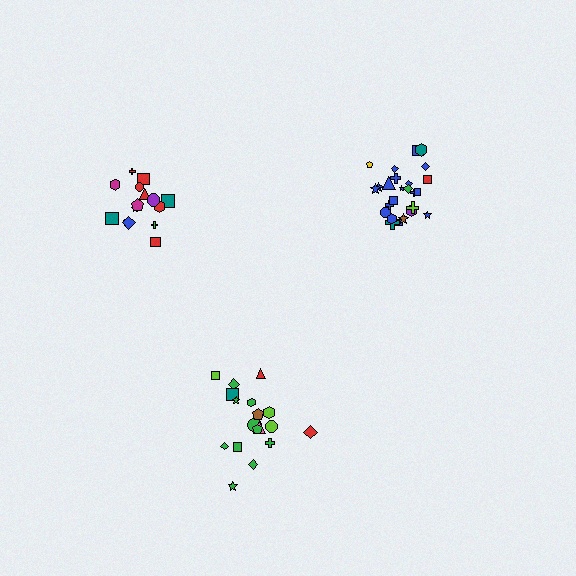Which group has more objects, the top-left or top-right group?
The top-right group.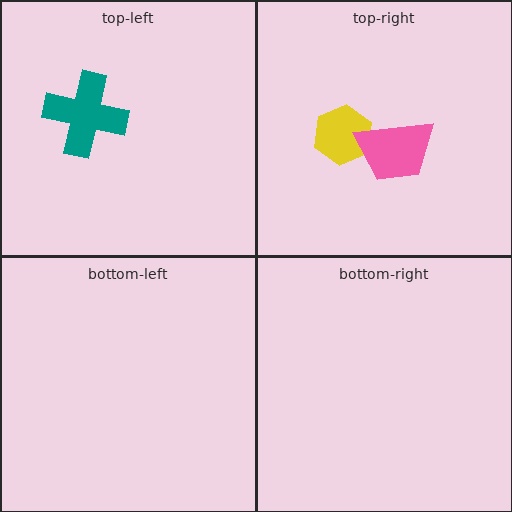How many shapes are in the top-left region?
1.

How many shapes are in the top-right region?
2.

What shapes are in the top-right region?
The yellow hexagon, the pink trapezoid.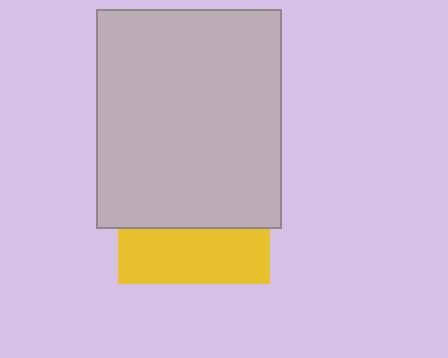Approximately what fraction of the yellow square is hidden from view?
Roughly 64% of the yellow square is hidden behind the light gray rectangle.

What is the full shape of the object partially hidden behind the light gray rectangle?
The partially hidden object is a yellow square.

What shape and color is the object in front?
The object in front is a light gray rectangle.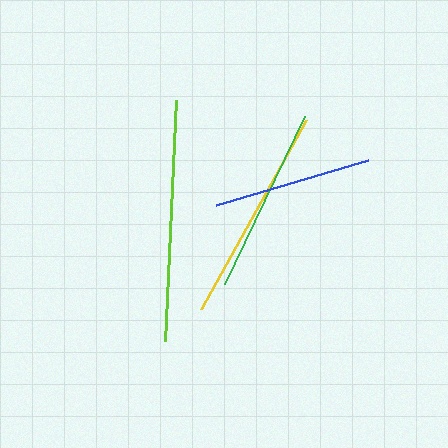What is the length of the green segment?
The green segment is approximately 187 pixels long.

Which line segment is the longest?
The lime line is the longest at approximately 241 pixels.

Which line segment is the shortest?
The blue line is the shortest at approximately 158 pixels.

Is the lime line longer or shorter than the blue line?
The lime line is longer than the blue line.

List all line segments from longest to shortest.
From longest to shortest: lime, yellow, green, blue.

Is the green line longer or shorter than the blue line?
The green line is longer than the blue line.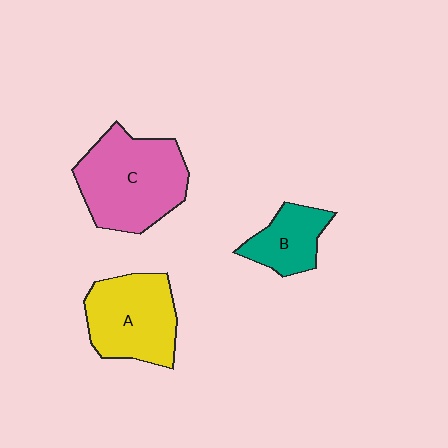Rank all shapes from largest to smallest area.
From largest to smallest: C (pink), A (yellow), B (teal).